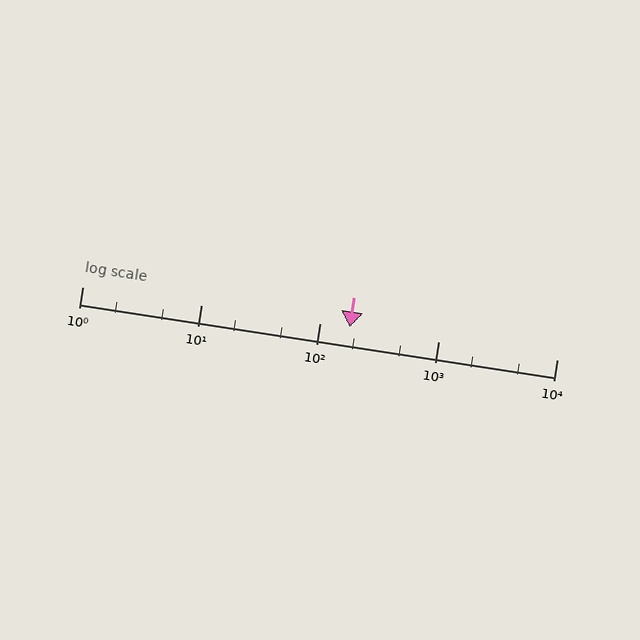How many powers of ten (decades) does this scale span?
The scale spans 4 decades, from 1 to 10000.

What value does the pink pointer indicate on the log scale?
The pointer indicates approximately 180.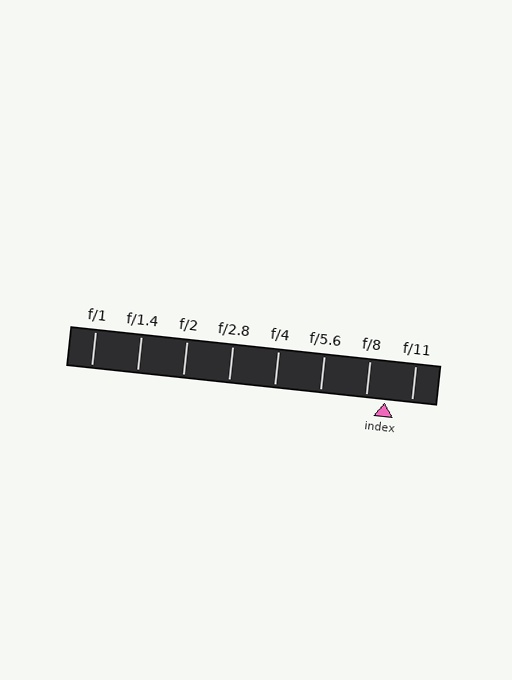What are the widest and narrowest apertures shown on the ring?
The widest aperture shown is f/1 and the narrowest is f/11.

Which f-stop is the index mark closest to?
The index mark is closest to f/8.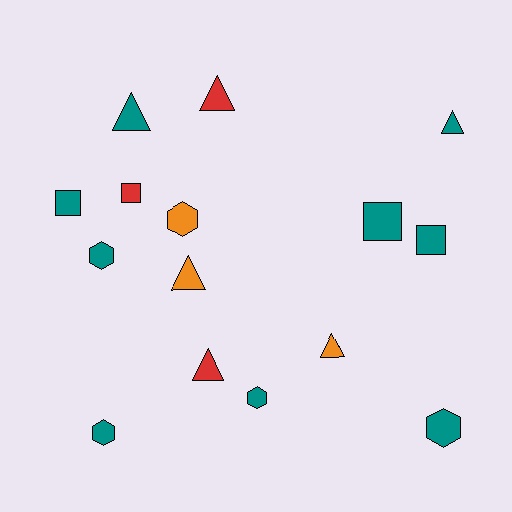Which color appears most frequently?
Teal, with 9 objects.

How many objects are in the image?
There are 15 objects.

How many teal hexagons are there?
There are 4 teal hexagons.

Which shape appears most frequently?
Triangle, with 6 objects.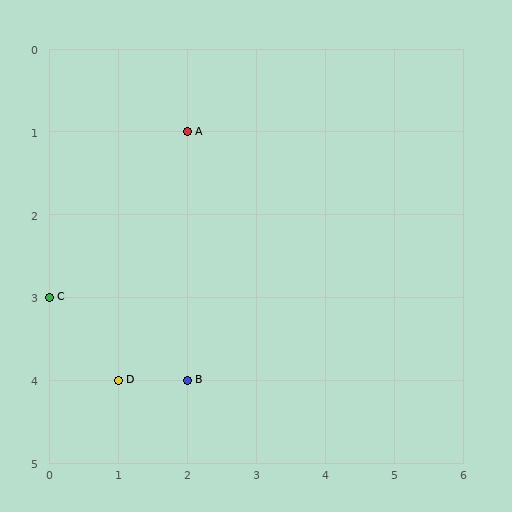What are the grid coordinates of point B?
Point B is at grid coordinates (2, 4).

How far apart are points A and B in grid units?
Points A and B are 3 rows apart.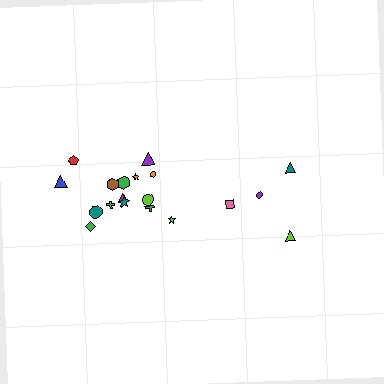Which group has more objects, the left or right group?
The left group.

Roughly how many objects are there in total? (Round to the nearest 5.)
Roughly 20 objects in total.